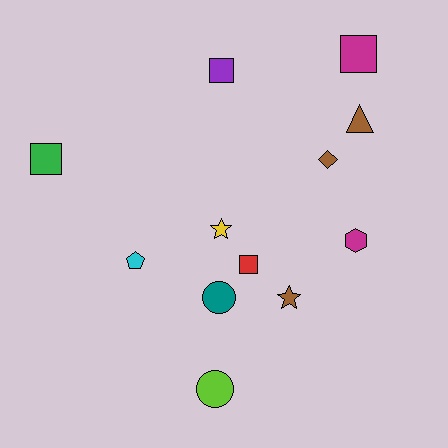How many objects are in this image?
There are 12 objects.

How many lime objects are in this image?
There is 1 lime object.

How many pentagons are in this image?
There is 1 pentagon.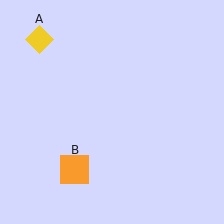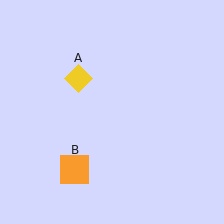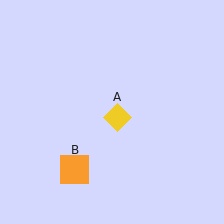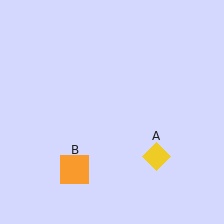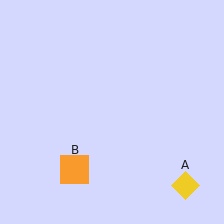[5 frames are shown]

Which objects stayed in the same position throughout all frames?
Orange square (object B) remained stationary.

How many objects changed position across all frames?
1 object changed position: yellow diamond (object A).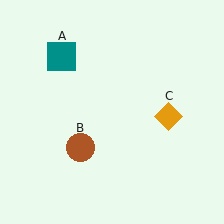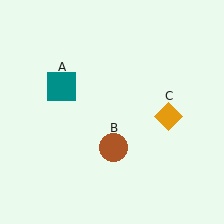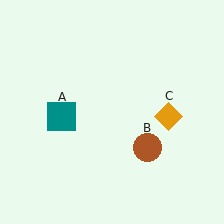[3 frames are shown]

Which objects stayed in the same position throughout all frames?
Orange diamond (object C) remained stationary.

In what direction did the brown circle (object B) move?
The brown circle (object B) moved right.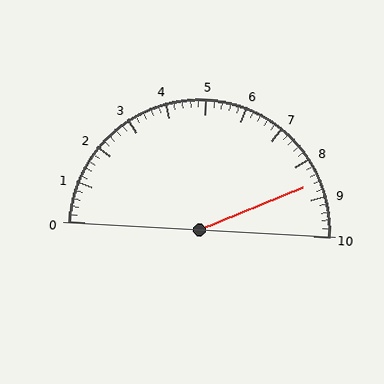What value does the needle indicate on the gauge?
The needle indicates approximately 8.6.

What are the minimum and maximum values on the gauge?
The gauge ranges from 0 to 10.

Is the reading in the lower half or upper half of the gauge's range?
The reading is in the upper half of the range (0 to 10).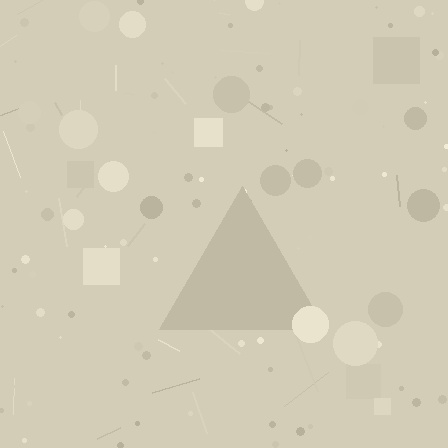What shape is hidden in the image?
A triangle is hidden in the image.